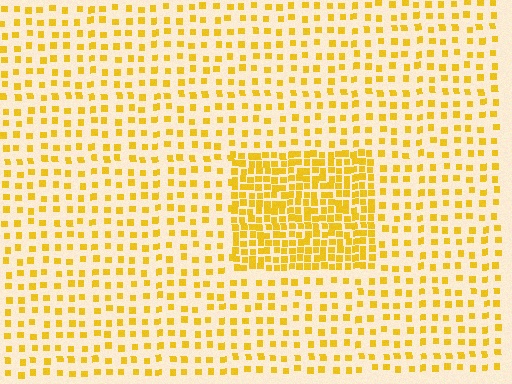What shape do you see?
I see a rectangle.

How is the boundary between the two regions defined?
The boundary is defined by a change in element density (approximately 2.5x ratio). All elements are the same color, size, and shape.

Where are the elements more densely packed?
The elements are more densely packed inside the rectangle boundary.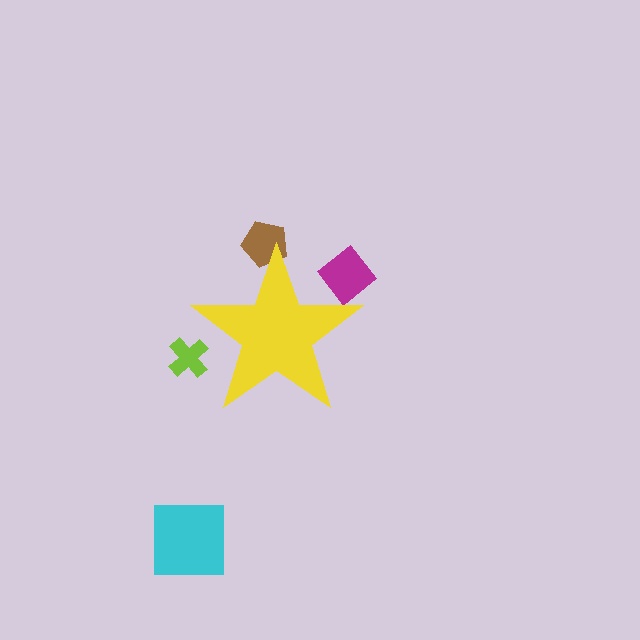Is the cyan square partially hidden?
No, the cyan square is fully visible.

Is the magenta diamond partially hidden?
Yes, the magenta diamond is partially hidden behind the yellow star.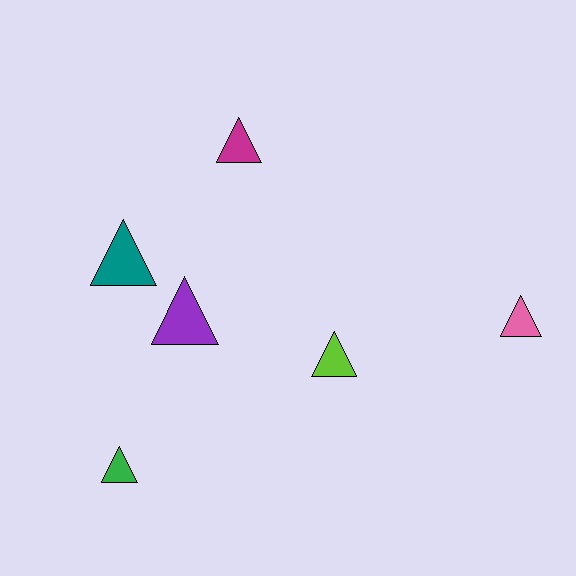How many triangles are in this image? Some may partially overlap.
There are 6 triangles.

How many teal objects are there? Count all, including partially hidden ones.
There is 1 teal object.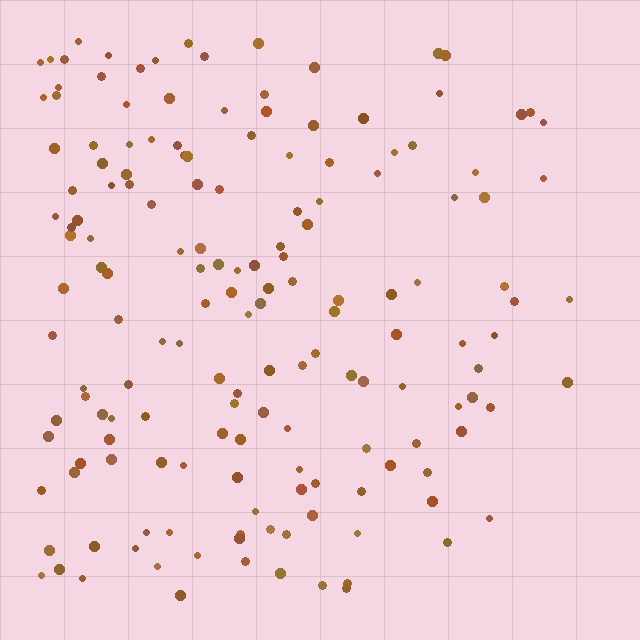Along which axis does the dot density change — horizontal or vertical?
Horizontal.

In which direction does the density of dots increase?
From right to left, with the left side densest.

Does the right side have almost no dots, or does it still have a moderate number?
Still a moderate number, just noticeably fewer than the left.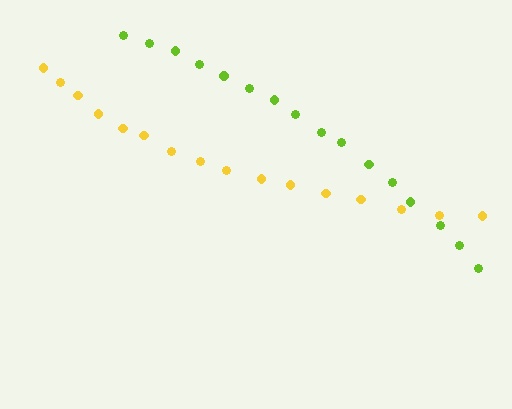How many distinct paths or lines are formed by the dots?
There are 2 distinct paths.